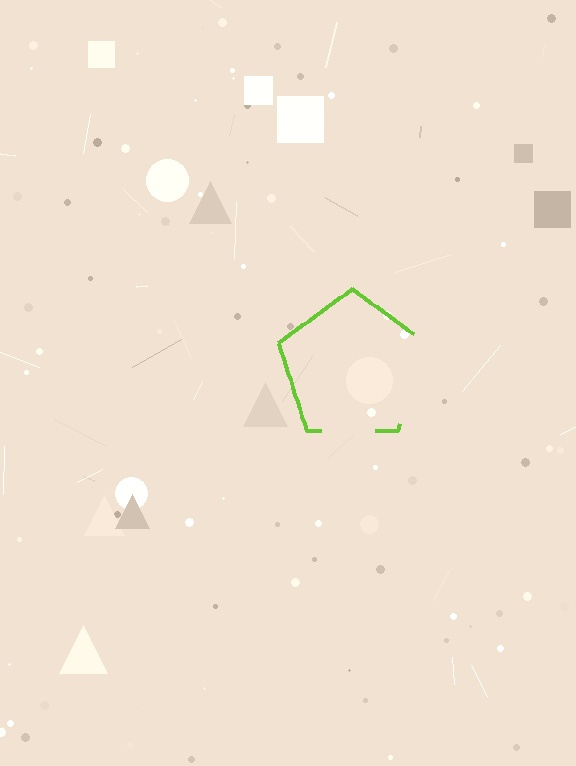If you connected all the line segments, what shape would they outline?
They would outline a pentagon.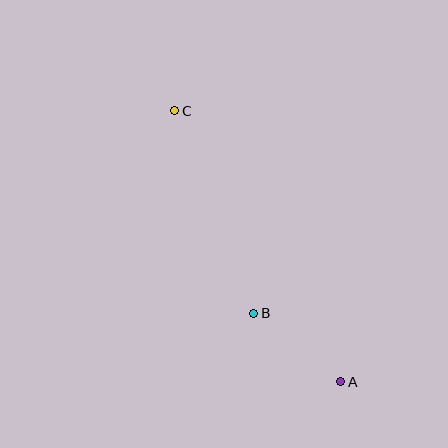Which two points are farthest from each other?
Points A and C are farthest from each other.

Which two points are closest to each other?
Points A and B are closest to each other.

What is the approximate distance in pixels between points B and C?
The distance between B and C is approximately 218 pixels.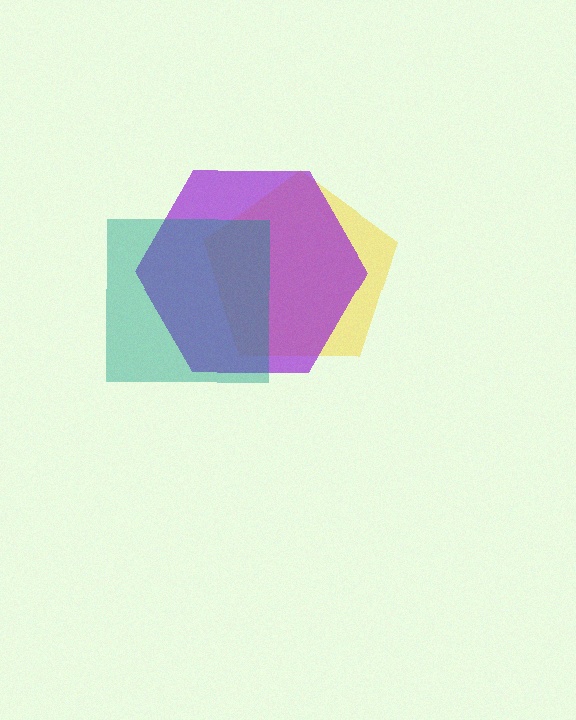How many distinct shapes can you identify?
There are 3 distinct shapes: a yellow pentagon, a purple hexagon, a teal square.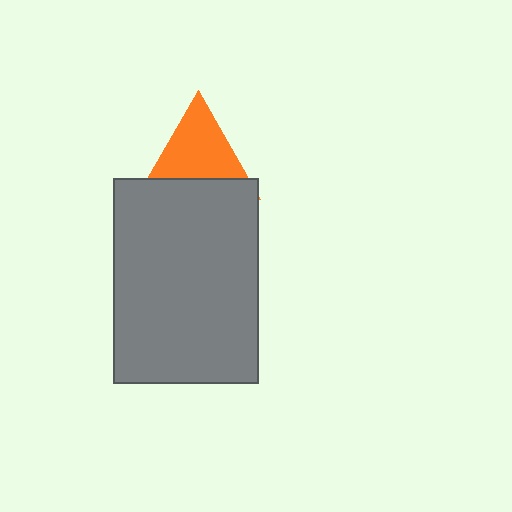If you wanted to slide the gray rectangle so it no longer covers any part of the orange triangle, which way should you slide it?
Slide it down — that is the most direct way to separate the two shapes.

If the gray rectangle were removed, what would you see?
You would see the complete orange triangle.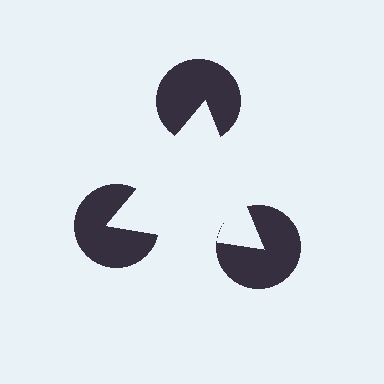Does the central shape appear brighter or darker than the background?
It typically appears slightly brighter than the background, even though no actual brightness change is drawn.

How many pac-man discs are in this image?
There are 3 — one at each vertex of the illusory triangle.